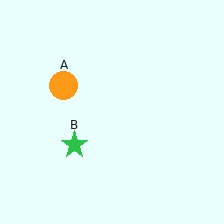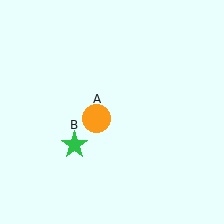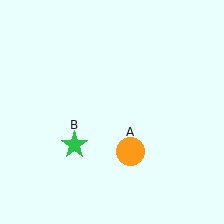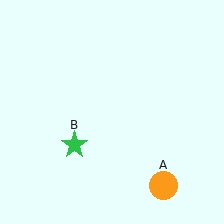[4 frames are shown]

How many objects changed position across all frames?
1 object changed position: orange circle (object A).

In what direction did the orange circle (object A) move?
The orange circle (object A) moved down and to the right.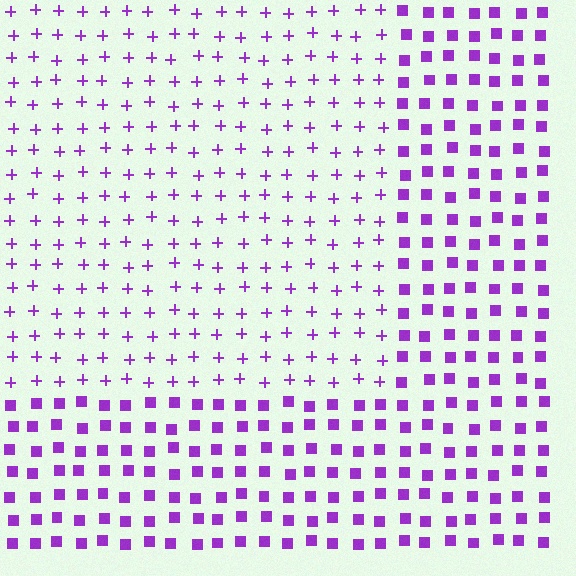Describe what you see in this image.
The image is filled with small purple elements arranged in a uniform grid. A rectangle-shaped region contains plus signs, while the surrounding area contains squares. The boundary is defined purely by the change in element shape.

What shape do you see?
I see a rectangle.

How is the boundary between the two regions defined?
The boundary is defined by a change in element shape: plus signs inside vs. squares outside. All elements share the same color and spacing.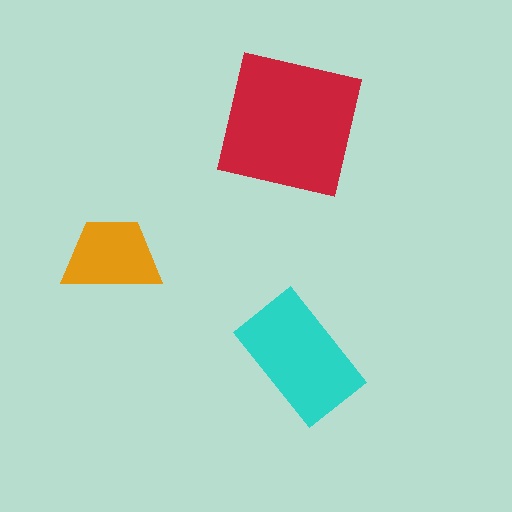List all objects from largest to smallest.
The red square, the cyan rectangle, the orange trapezoid.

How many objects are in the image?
There are 3 objects in the image.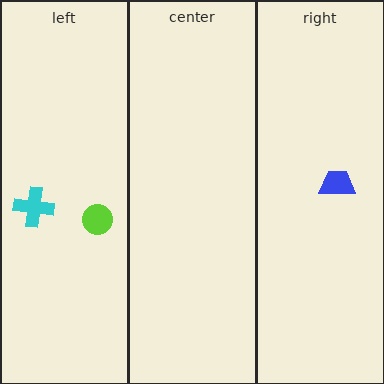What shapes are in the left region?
The cyan cross, the lime circle.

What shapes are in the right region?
The blue trapezoid.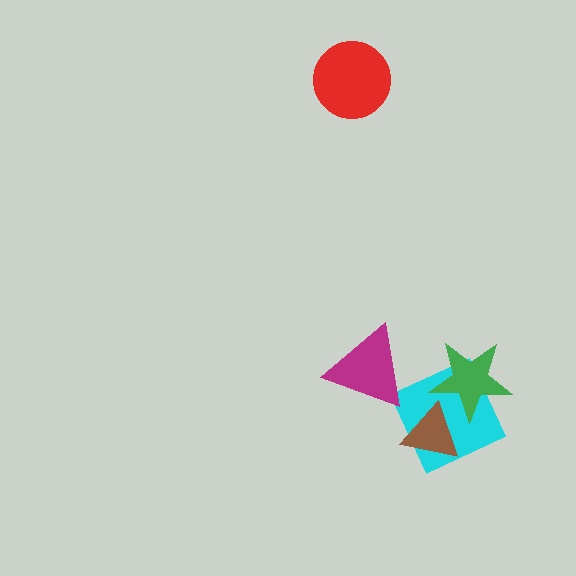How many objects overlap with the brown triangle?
2 objects overlap with the brown triangle.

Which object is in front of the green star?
The brown triangle is in front of the green star.